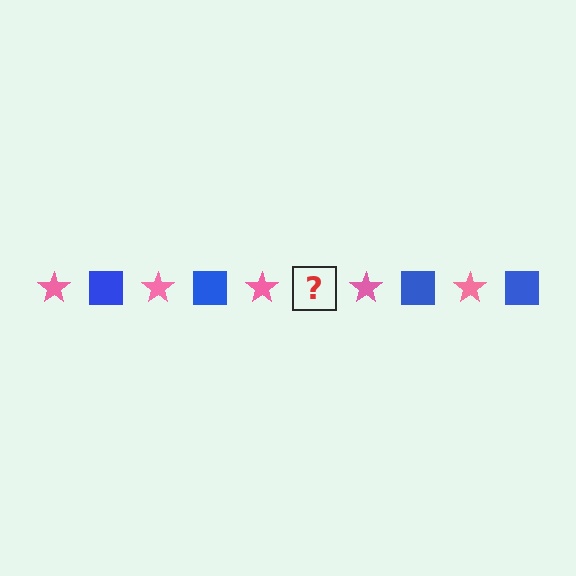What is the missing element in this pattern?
The missing element is a blue square.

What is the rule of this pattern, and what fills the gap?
The rule is that the pattern alternates between pink star and blue square. The gap should be filled with a blue square.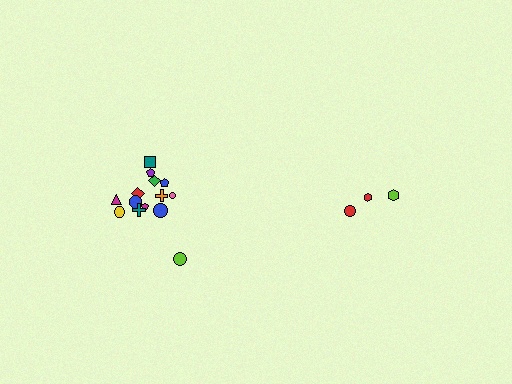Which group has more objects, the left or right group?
The left group.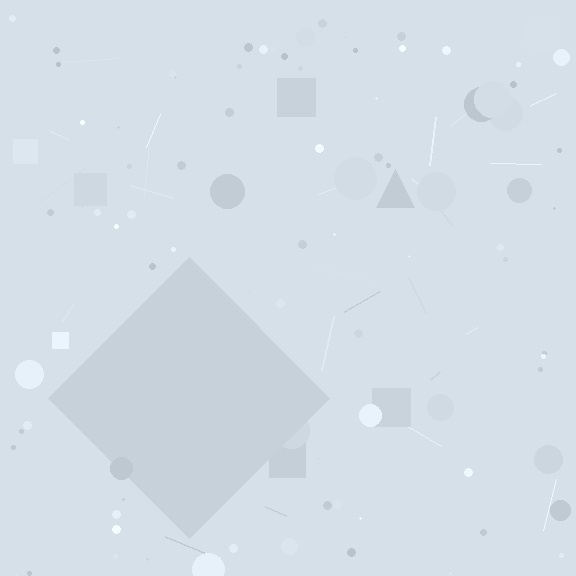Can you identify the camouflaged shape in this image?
The camouflaged shape is a diamond.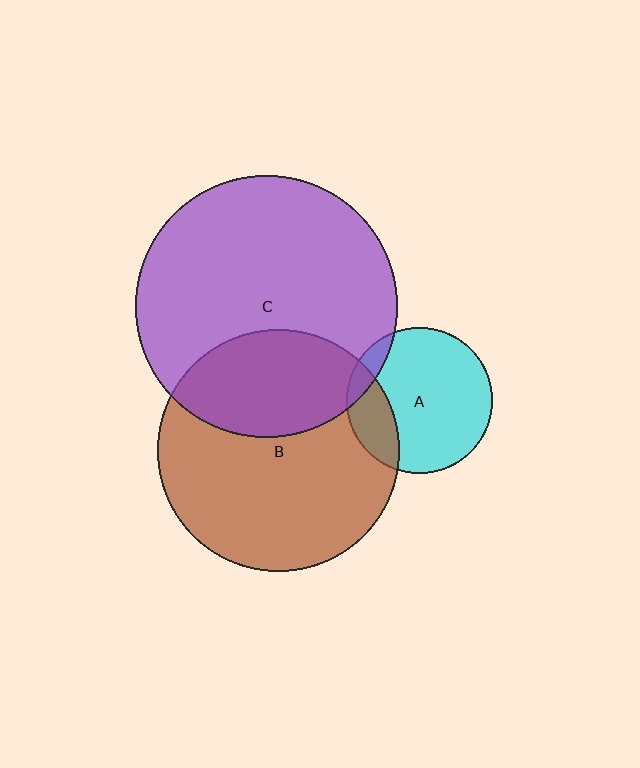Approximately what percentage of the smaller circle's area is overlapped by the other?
Approximately 35%.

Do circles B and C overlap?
Yes.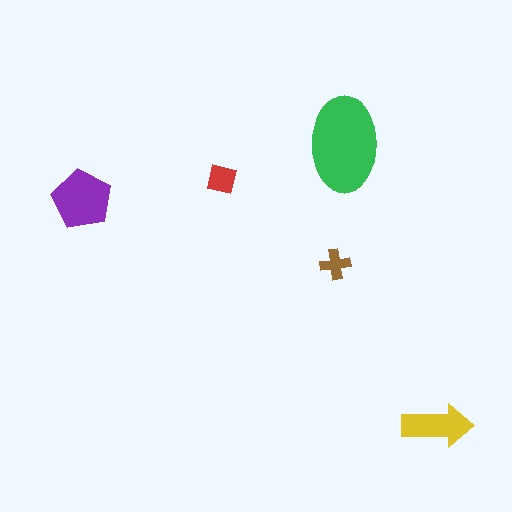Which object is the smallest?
The brown cross.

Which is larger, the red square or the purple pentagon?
The purple pentagon.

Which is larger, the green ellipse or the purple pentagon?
The green ellipse.